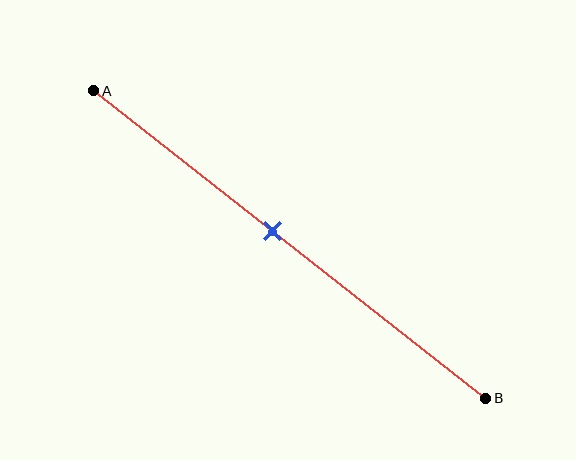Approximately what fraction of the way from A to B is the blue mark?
The blue mark is approximately 45% of the way from A to B.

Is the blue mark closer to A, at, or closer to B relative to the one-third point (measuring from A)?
The blue mark is closer to point B than the one-third point of segment AB.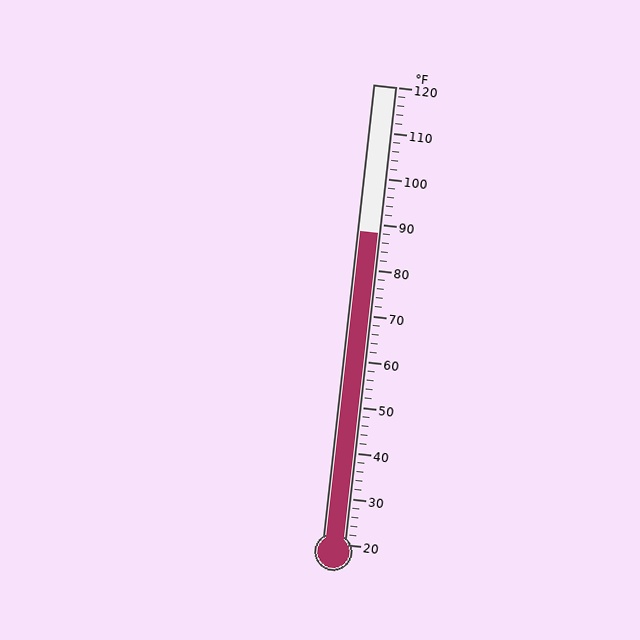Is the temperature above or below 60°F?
The temperature is above 60°F.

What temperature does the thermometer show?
The thermometer shows approximately 88°F.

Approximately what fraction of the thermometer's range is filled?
The thermometer is filled to approximately 70% of its range.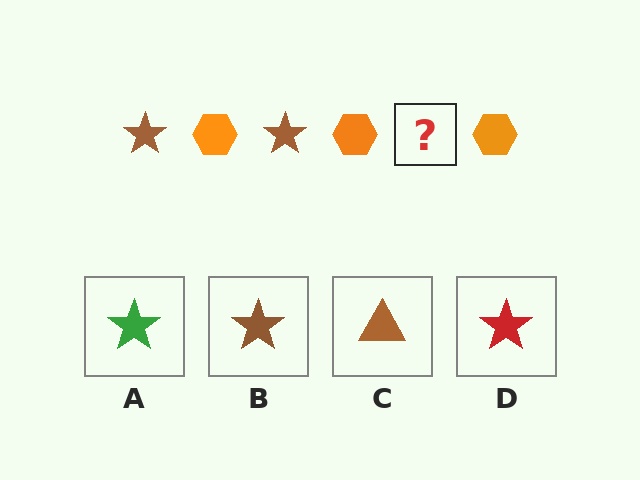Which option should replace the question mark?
Option B.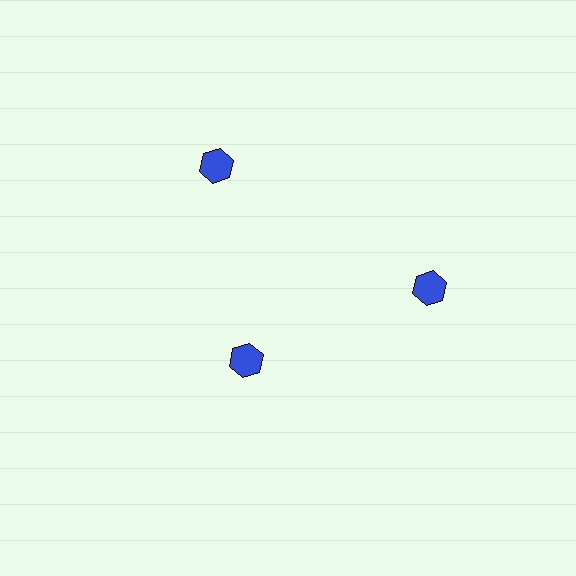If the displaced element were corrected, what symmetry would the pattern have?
It would have 3-fold rotational symmetry — the pattern would map onto itself every 120 degrees.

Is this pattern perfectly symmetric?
No. The 3 blue hexagons are arranged in a ring, but one element near the 7 o'clock position is pulled inward toward the center, breaking the 3-fold rotational symmetry.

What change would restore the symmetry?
The symmetry would be restored by moving it outward, back onto the ring so that all 3 hexagons sit at equal angles and equal distance from the center.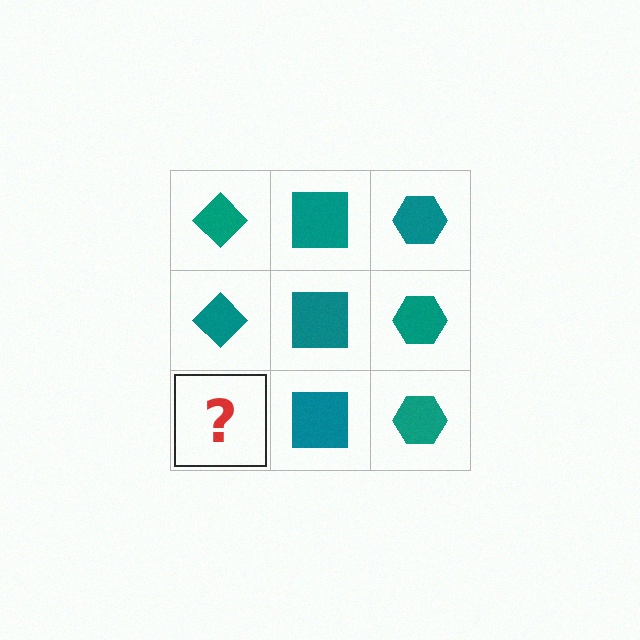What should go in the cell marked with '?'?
The missing cell should contain a teal diamond.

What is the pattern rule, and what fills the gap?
The rule is that each column has a consistent shape. The gap should be filled with a teal diamond.